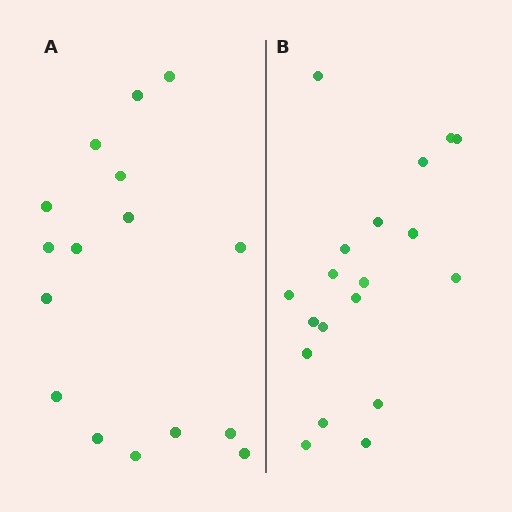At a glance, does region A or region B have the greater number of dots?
Region B (the right region) has more dots.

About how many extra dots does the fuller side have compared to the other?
Region B has just a few more — roughly 2 or 3 more dots than region A.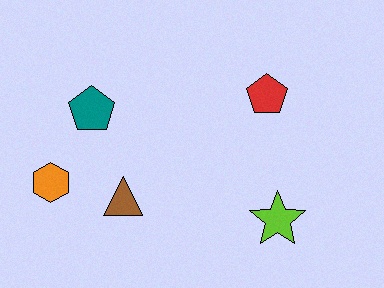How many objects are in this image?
There are 5 objects.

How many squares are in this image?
There are no squares.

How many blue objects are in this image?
There are no blue objects.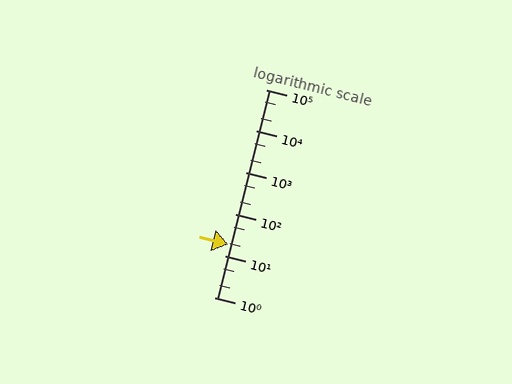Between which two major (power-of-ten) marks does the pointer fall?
The pointer is between 10 and 100.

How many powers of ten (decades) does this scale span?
The scale spans 5 decades, from 1 to 100000.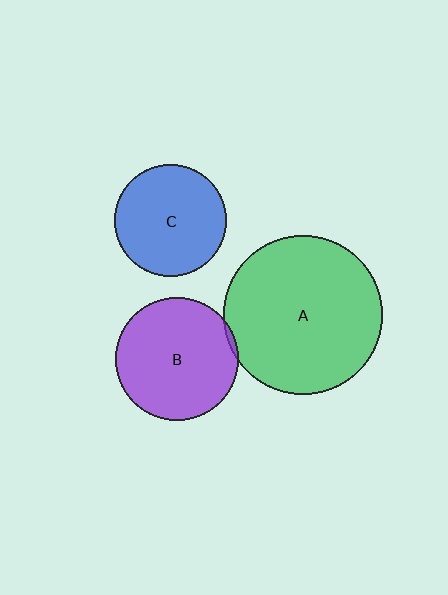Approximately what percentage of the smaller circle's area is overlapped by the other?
Approximately 5%.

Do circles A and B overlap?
Yes.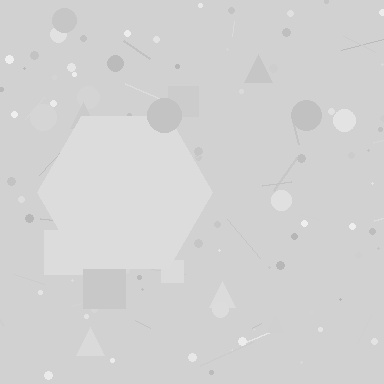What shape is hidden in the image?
A hexagon is hidden in the image.